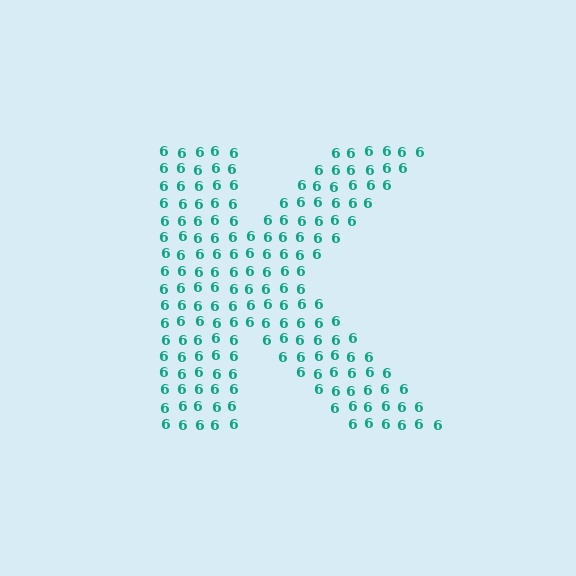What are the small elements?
The small elements are digit 6's.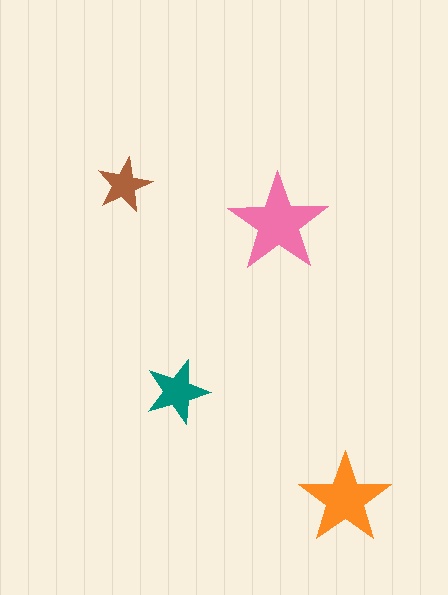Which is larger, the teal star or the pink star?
The pink one.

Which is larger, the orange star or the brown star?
The orange one.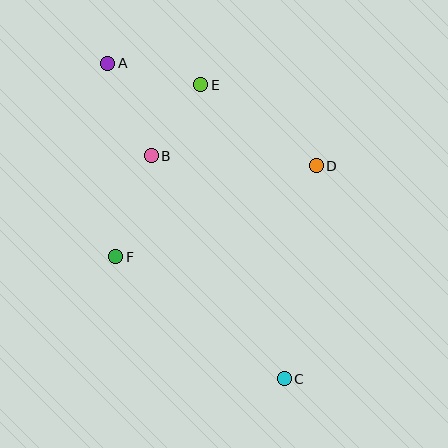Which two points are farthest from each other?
Points A and C are farthest from each other.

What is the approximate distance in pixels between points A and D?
The distance between A and D is approximately 232 pixels.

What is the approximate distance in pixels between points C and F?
The distance between C and F is approximately 208 pixels.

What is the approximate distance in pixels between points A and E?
The distance between A and E is approximately 95 pixels.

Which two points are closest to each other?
Points B and E are closest to each other.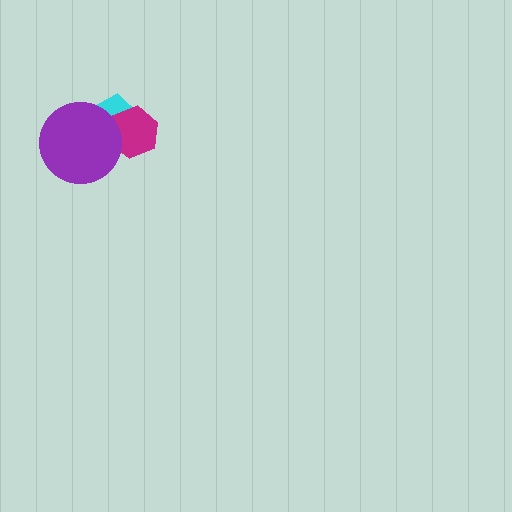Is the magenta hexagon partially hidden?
Yes, it is partially covered by another shape.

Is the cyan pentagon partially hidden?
Yes, it is partially covered by another shape.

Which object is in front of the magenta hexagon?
The purple circle is in front of the magenta hexagon.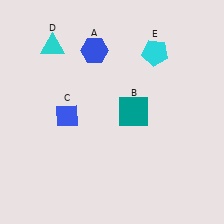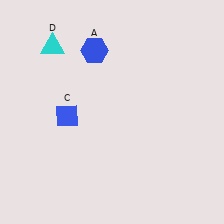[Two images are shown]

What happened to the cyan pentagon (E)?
The cyan pentagon (E) was removed in Image 2. It was in the top-right area of Image 1.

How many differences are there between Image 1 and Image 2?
There are 2 differences between the two images.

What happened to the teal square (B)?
The teal square (B) was removed in Image 2. It was in the top-right area of Image 1.